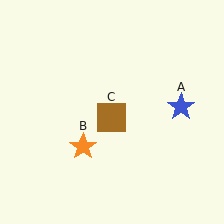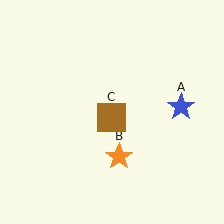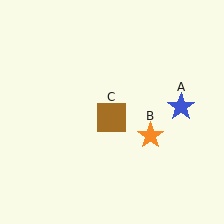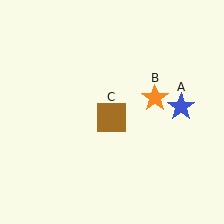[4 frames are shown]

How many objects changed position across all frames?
1 object changed position: orange star (object B).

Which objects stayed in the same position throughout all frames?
Blue star (object A) and brown square (object C) remained stationary.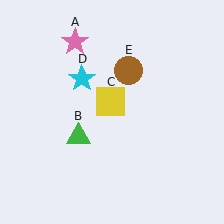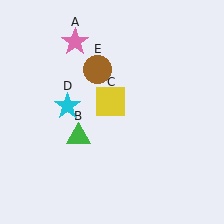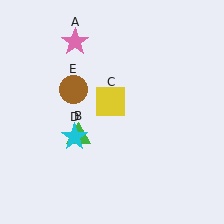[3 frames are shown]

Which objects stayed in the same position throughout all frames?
Pink star (object A) and green triangle (object B) and yellow square (object C) remained stationary.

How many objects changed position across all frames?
2 objects changed position: cyan star (object D), brown circle (object E).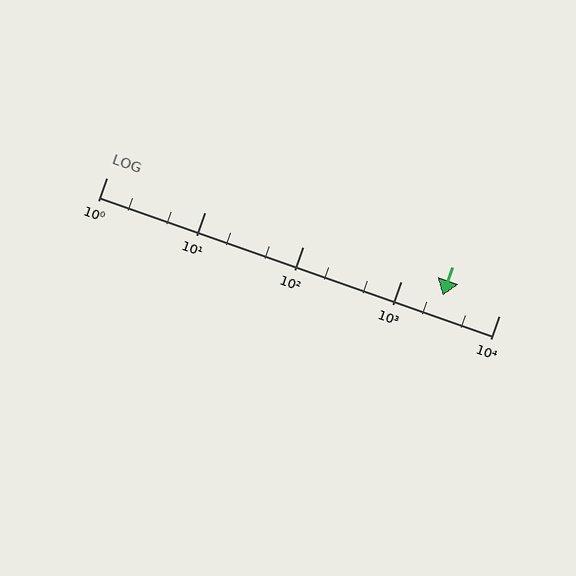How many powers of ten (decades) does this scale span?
The scale spans 4 decades, from 1 to 10000.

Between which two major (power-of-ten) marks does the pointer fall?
The pointer is between 1000 and 10000.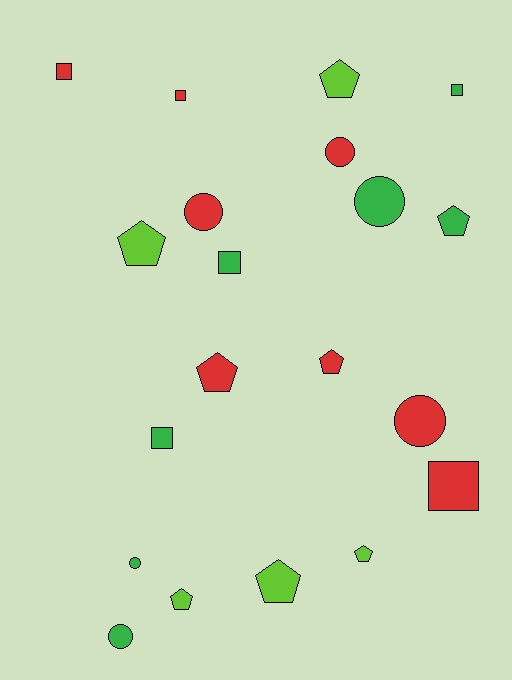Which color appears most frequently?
Red, with 8 objects.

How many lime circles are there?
There are no lime circles.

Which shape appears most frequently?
Pentagon, with 8 objects.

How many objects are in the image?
There are 20 objects.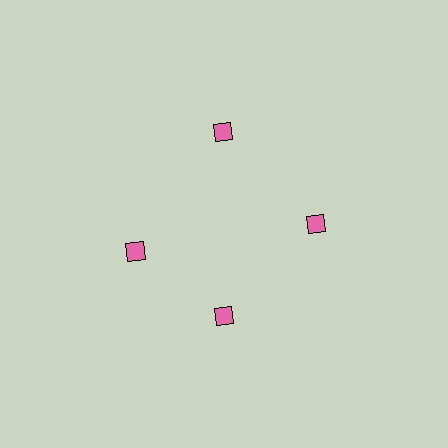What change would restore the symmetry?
The symmetry would be restored by rotating it back into even spacing with its neighbors so that all 4 diamonds sit at equal angles and equal distance from the center.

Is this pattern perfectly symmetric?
No. The 4 pink diamonds are arranged in a ring, but one element near the 9 o'clock position is rotated out of alignment along the ring, breaking the 4-fold rotational symmetry.